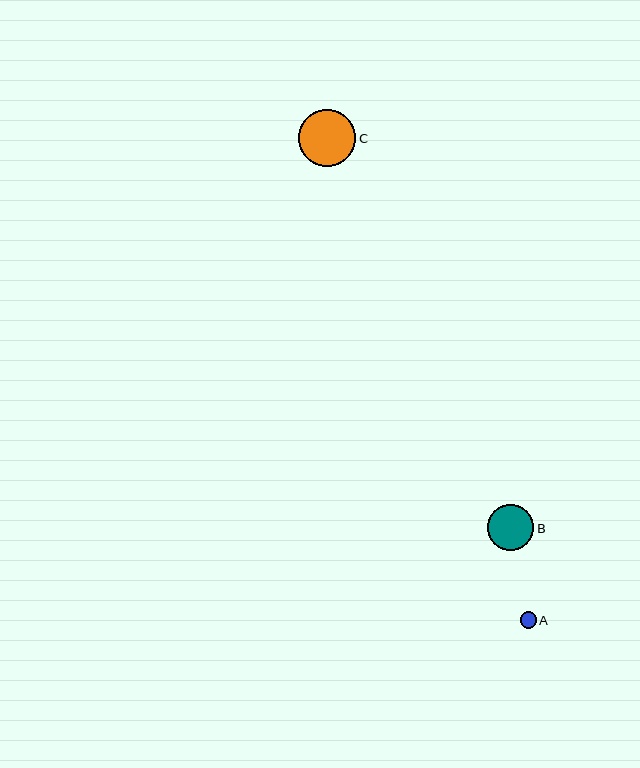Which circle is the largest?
Circle C is the largest with a size of approximately 57 pixels.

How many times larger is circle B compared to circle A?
Circle B is approximately 2.9 times the size of circle A.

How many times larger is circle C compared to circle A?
Circle C is approximately 3.5 times the size of circle A.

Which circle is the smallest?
Circle A is the smallest with a size of approximately 16 pixels.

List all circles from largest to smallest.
From largest to smallest: C, B, A.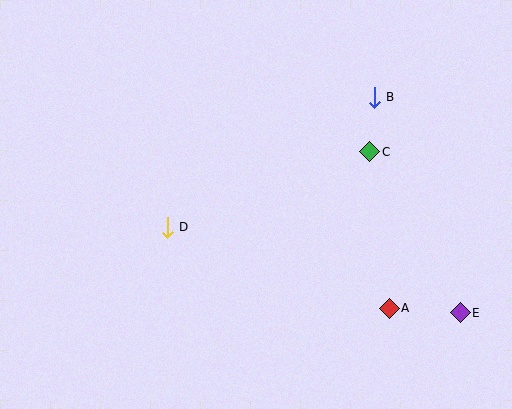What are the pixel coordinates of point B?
Point B is at (374, 97).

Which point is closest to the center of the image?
Point D at (167, 227) is closest to the center.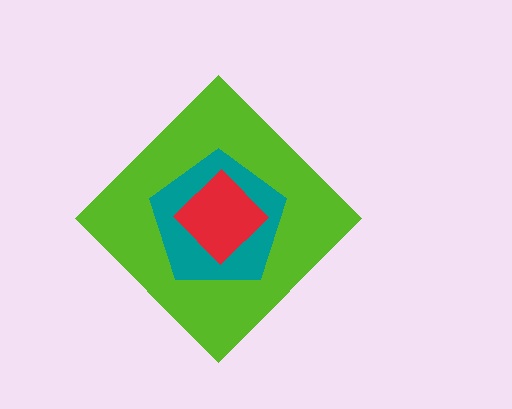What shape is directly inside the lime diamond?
The teal pentagon.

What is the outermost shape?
The lime diamond.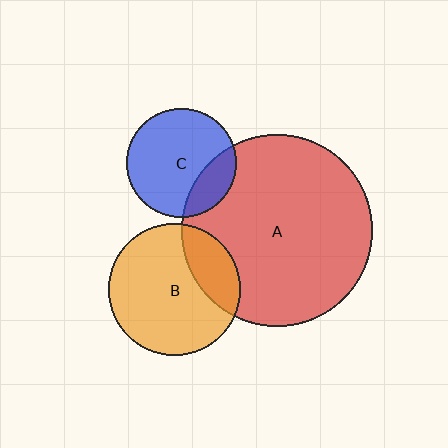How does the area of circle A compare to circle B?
Approximately 2.1 times.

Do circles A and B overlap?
Yes.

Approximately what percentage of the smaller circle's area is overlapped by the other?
Approximately 25%.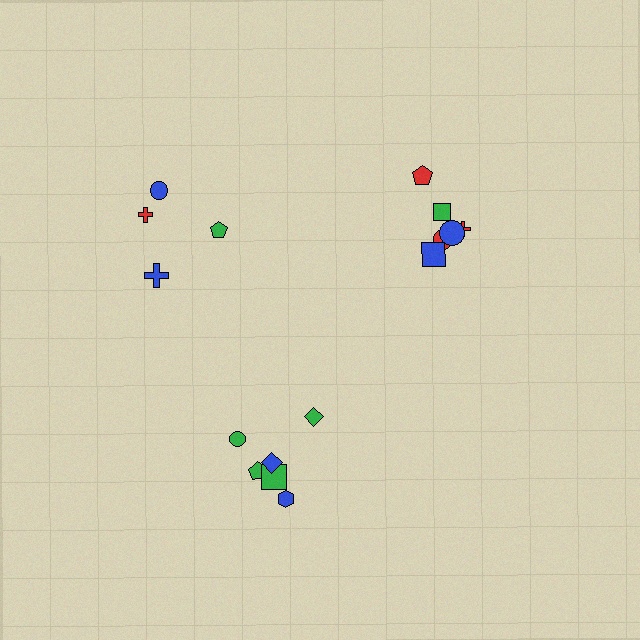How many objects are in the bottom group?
There are 6 objects.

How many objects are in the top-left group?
There are 4 objects.